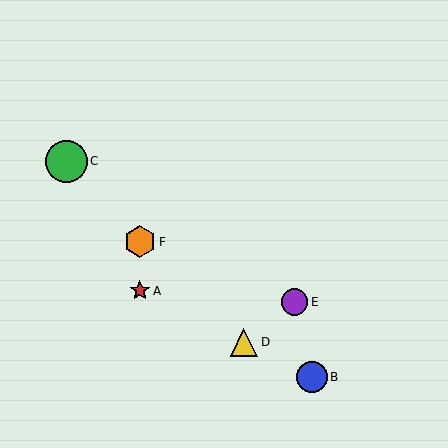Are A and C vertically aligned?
No, A is at x≈140 and C is at x≈66.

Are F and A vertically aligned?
Yes, both are at x≈140.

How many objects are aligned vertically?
2 objects (A, F) are aligned vertically.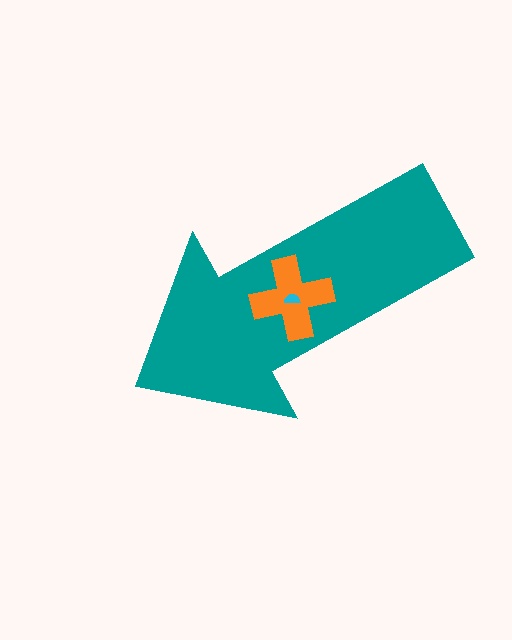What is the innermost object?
The cyan semicircle.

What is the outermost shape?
The teal arrow.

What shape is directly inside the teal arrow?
The orange cross.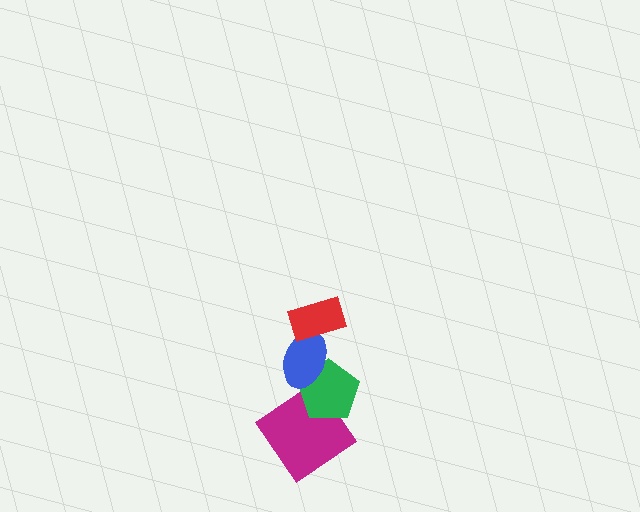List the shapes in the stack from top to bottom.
From top to bottom: the red rectangle, the blue ellipse, the green pentagon, the magenta diamond.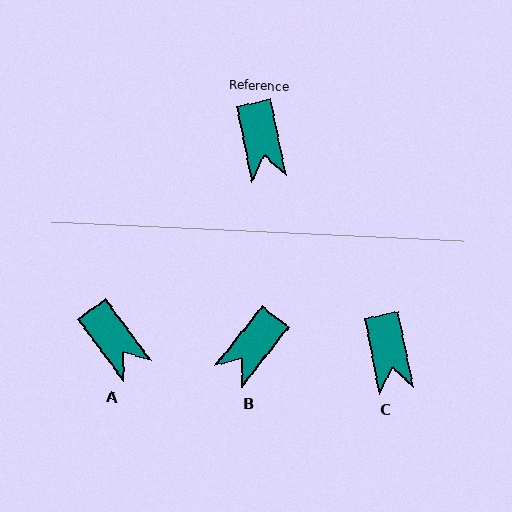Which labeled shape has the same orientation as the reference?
C.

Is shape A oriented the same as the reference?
No, it is off by about 25 degrees.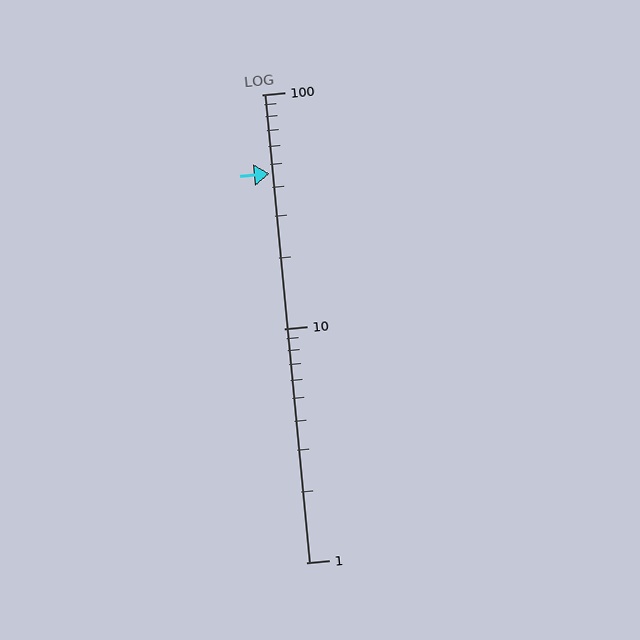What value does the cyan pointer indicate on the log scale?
The pointer indicates approximately 46.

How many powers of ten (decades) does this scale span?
The scale spans 2 decades, from 1 to 100.